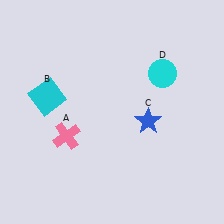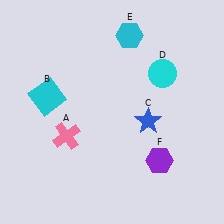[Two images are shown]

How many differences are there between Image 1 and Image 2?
There are 2 differences between the two images.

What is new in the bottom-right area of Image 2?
A purple hexagon (F) was added in the bottom-right area of Image 2.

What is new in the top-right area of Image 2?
A cyan hexagon (E) was added in the top-right area of Image 2.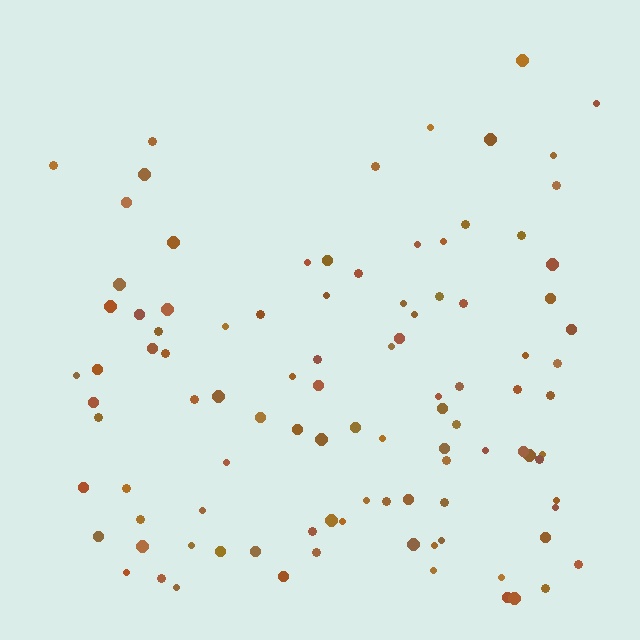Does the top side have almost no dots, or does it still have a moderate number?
Still a moderate number, just noticeably fewer than the bottom.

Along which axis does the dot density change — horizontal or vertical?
Vertical.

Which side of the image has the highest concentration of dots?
The bottom.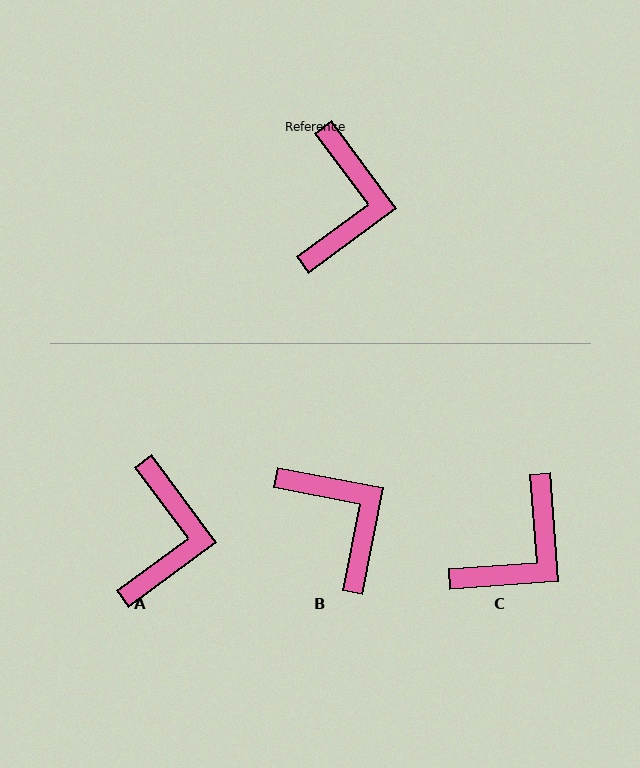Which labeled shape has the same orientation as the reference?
A.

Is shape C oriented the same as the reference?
No, it is off by about 32 degrees.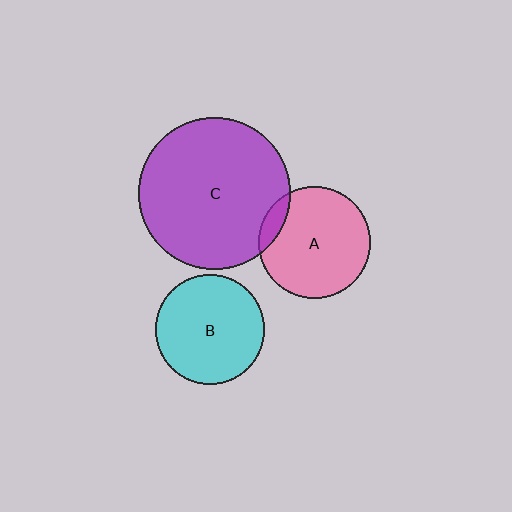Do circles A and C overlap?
Yes.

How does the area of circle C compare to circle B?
Approximately 1.9 times.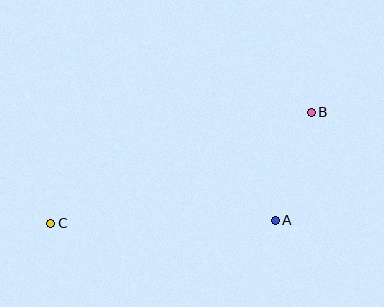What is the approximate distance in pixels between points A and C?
The distance between A and C is approximately 224 pixels.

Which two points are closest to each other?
Points A and B are closest to each other.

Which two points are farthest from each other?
Points B and C are farthest from each other.